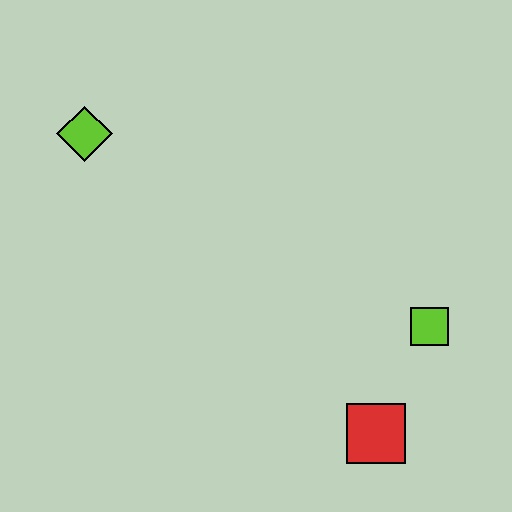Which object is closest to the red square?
The lime square is closest to the red square.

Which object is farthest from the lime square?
The lime diamond is farthest from the lime square.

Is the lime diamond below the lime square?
No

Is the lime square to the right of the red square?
Yes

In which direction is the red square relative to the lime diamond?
The red square is below the lime diamond.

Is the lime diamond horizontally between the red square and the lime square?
No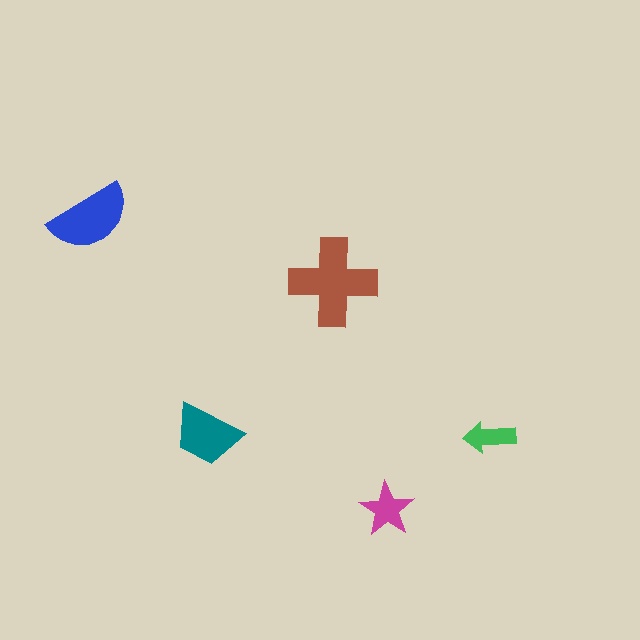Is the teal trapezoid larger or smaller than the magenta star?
Larger.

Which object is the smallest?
The green arrow.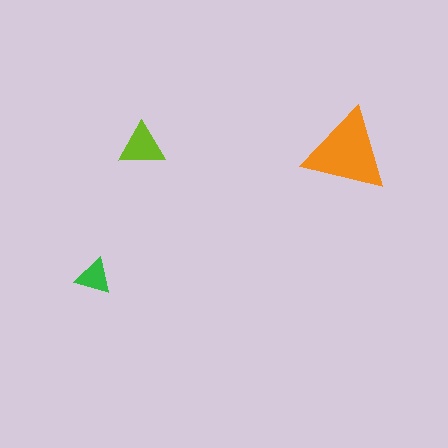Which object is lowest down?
The green triangle is bottommost.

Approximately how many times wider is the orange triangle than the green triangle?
About 2.5 times wider.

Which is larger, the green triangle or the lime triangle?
The lime one.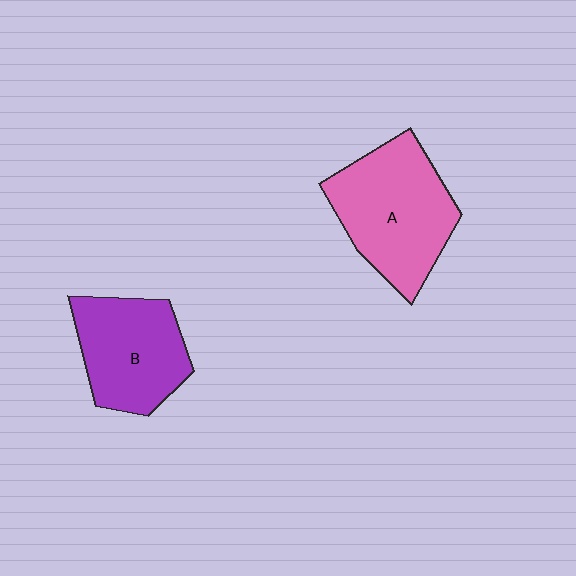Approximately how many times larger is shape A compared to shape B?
Approximately 1.2 times.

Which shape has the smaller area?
Shape B (purple).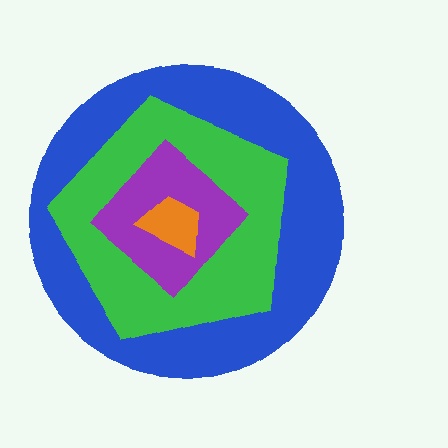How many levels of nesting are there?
4.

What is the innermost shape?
The orange trapezoid.